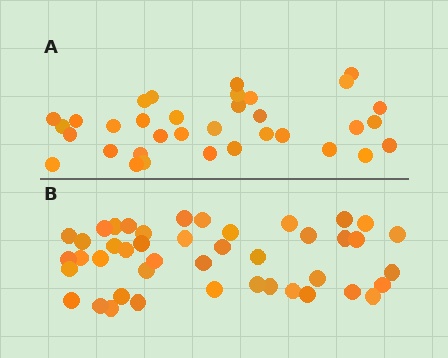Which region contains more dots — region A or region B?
Region B (the bottom region) has more dots.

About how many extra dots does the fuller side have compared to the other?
Region B has roughly 10 or so more dots than region A.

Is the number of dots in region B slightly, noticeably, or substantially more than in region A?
Region B has noticeably more, but not dramatically so. The ratio is roughly 1.3 to 1.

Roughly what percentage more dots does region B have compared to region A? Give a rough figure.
About 30% more.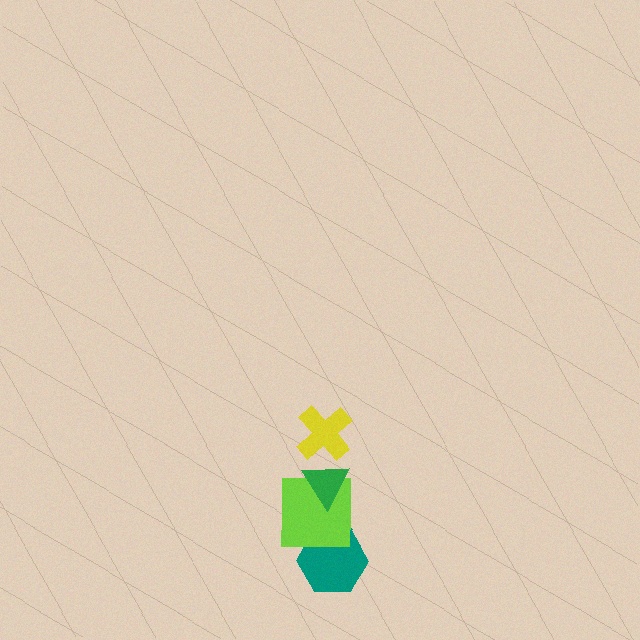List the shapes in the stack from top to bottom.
From top to bottom: the yellow cross, the green triangle, the lime square, the teal hexagon.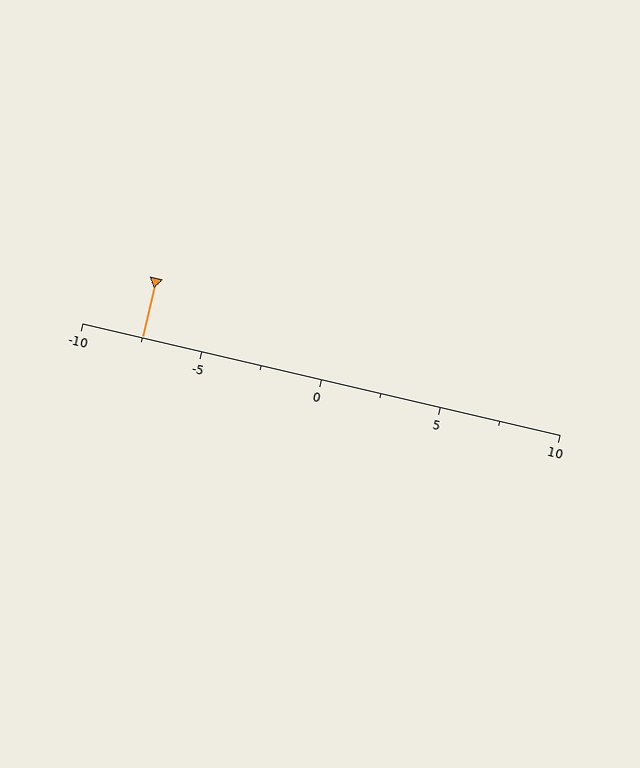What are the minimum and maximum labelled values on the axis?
The axis runs from -10 to 10.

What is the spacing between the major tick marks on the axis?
The major ticks are spaced 5 apart.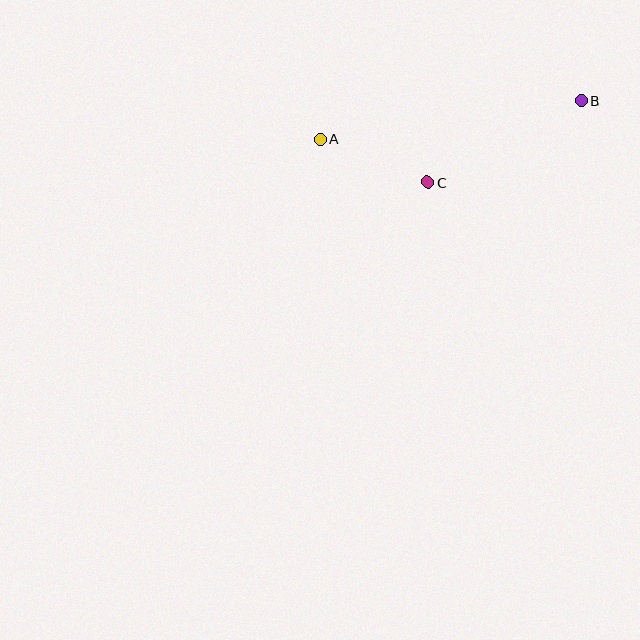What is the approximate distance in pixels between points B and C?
The distance between B and C is approximately 174 pixels.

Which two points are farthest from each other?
Points A and B are farthest from each other.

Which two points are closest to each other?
Points A and C are closest to each other.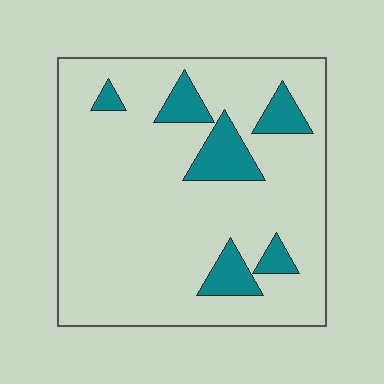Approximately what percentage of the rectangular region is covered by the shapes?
Approximately 15%.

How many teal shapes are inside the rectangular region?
6.